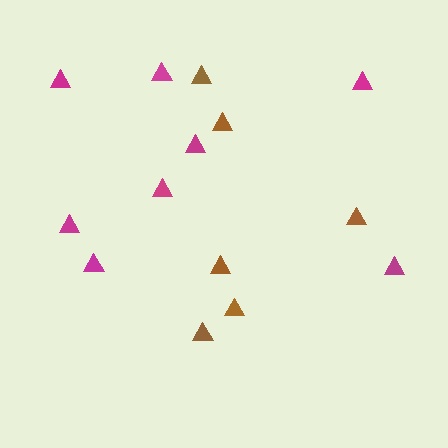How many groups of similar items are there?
There are 2 groups: one group of brown triangles (6) and one group of magenta triangles (8).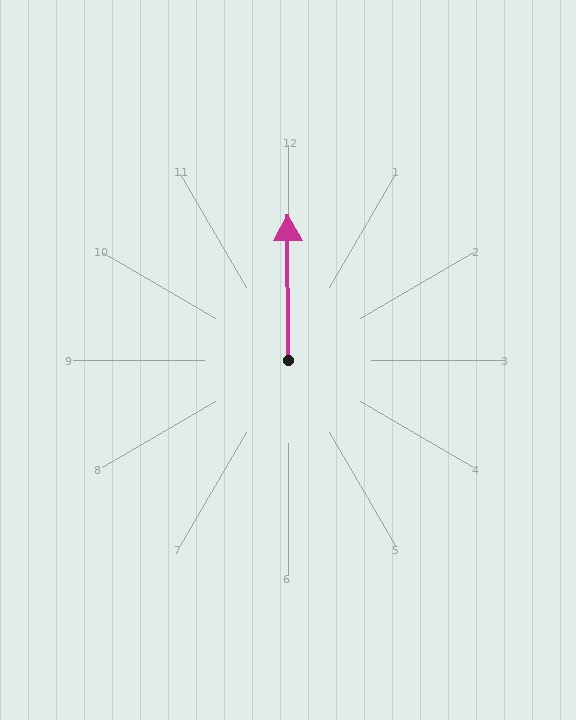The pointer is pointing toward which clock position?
Roughly 12 o'clock.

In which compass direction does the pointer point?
North.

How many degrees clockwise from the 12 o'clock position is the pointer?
Approximately 360 degrees.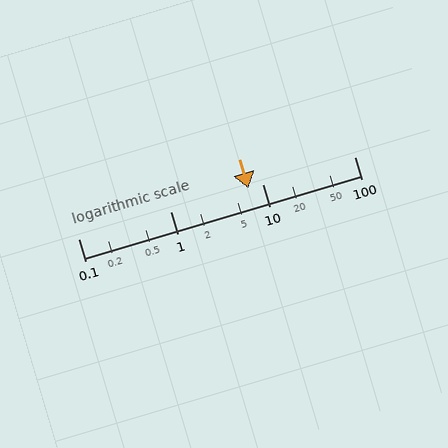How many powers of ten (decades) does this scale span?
The scale spans 3 decades, from 0.1 to 100.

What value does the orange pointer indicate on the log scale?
The pointer indicates approximately 7.1.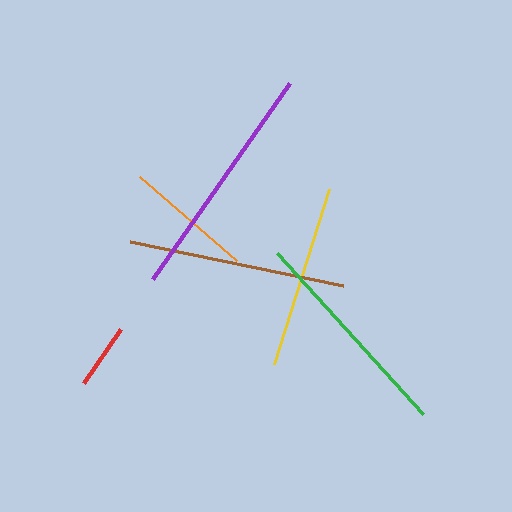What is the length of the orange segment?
The orange segment is approximately 128 pixels long.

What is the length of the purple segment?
The purple segment is approximately 240 pixels long.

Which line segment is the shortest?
The red line is the shortest at approximately 65 pixels.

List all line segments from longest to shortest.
From longest to shortest: purple, brown, green, yellow, orange, red.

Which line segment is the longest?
The purple line is the longest at approximately 240 pixels.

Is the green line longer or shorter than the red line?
The green line is longer than the red line.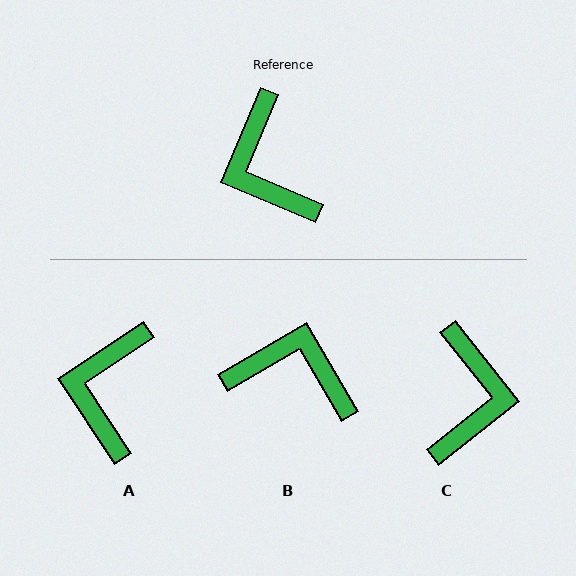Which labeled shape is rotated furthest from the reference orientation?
C, about 151 degrees away.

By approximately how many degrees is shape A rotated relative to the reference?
Approximately 34 degrees clockwise.